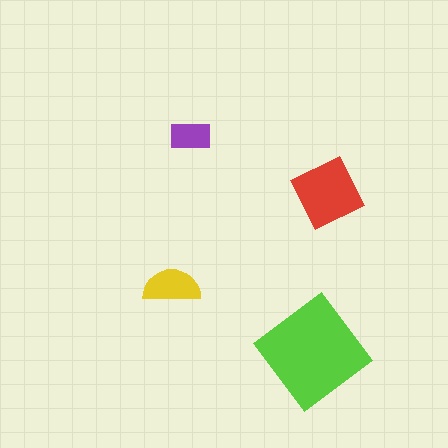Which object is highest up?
The purple rectangle is topmost.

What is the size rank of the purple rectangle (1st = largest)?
4th.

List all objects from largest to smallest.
The lime diamond, the red square, the yellow semicircle, the purple rectangle.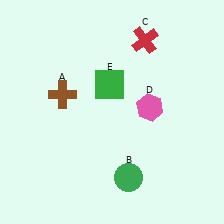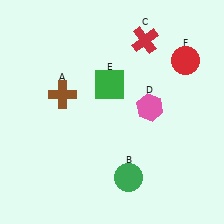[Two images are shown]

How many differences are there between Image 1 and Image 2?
There is 1 difference between the two images.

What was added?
A red circle (F) was added in Image 2.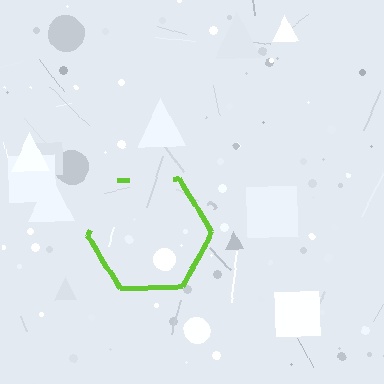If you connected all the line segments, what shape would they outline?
They would outline a hexagon.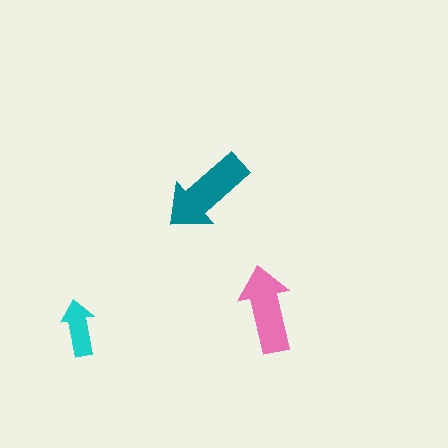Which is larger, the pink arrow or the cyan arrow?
The pink one.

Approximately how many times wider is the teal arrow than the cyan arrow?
About 1.5 times wider.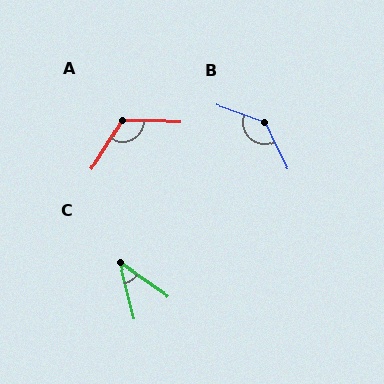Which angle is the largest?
B, at approximately 136 degrees.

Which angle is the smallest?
C, at approximately 41 degrees.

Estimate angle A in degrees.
Approximately 121 degrees.